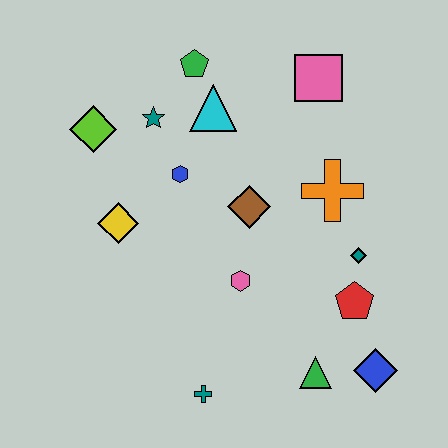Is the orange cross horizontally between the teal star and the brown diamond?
No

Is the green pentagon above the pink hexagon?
Yes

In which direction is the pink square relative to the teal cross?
The pink square is above the teal cross.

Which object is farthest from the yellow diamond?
The blue diamond is farthest from the yellow diamond.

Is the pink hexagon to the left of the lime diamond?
No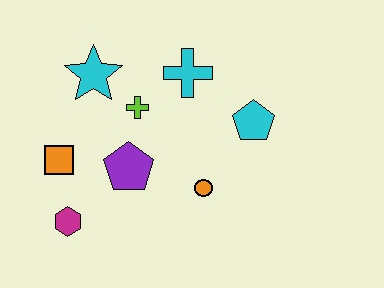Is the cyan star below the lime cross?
No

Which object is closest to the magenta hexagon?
The orange square is closest to the magenta hexagon.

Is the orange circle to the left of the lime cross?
No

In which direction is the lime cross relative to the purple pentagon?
The lime cross is above the purple pentagon.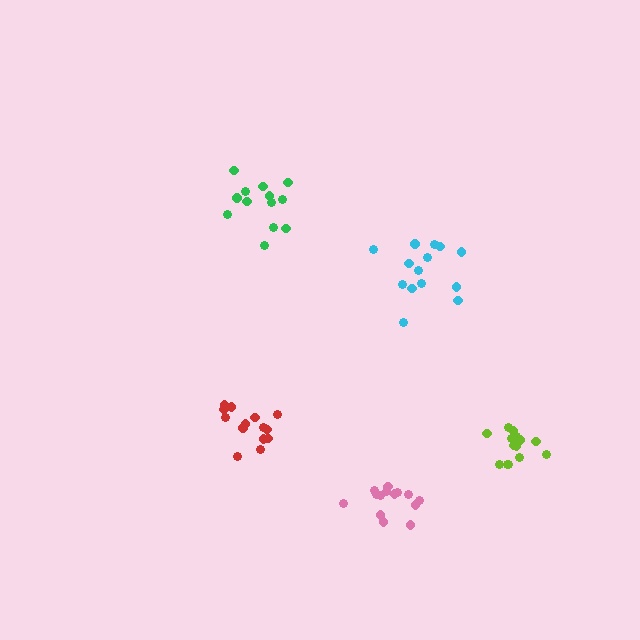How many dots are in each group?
Group 1: 13 dots, Group 2: 14 dots, Group 3: 14 dots, Group 4: 14 dots, Group 5: 14 dots (69 total).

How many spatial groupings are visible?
There are 5 spatial groupings.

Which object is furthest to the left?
The red cluster is leftmost.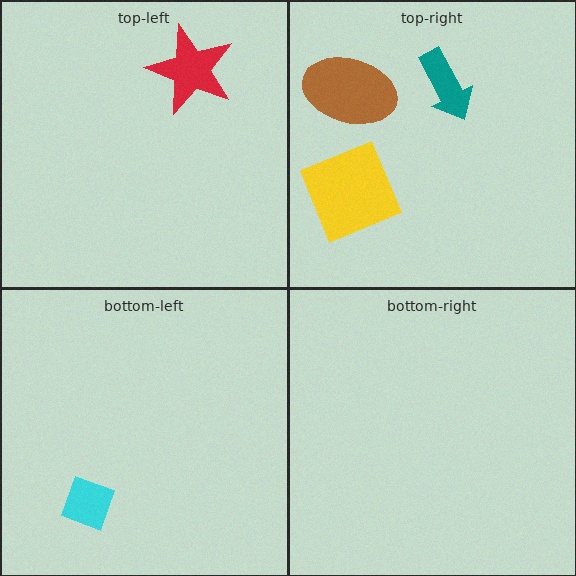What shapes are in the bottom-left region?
The cyan diamond.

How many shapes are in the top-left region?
1.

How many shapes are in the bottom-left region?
1.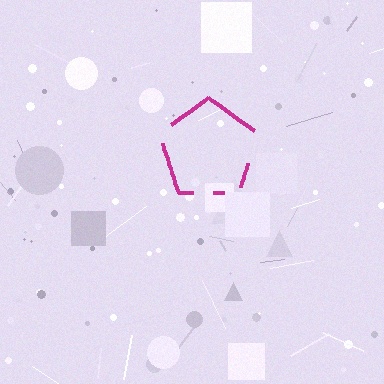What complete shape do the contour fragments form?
The contour fragments form a pentagon.